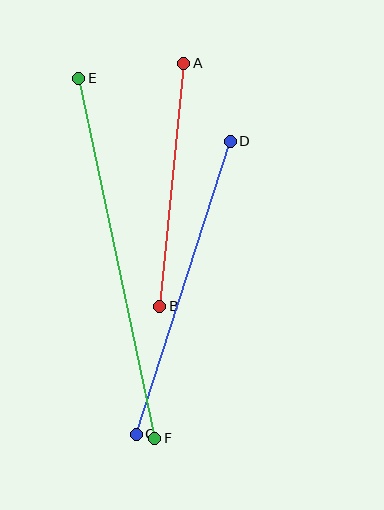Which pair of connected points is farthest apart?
Points E and F are farthest apart.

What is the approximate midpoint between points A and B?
The midpoint is at approximately (172, 185) pixels.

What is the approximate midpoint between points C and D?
The midpoint is at approximately (183, 288) pixels.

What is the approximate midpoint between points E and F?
The midpoint is at approximately (117, 258) pixels.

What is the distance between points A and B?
The distance is approximately 244 pixels.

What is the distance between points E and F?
The distance is approximately 368 pixels.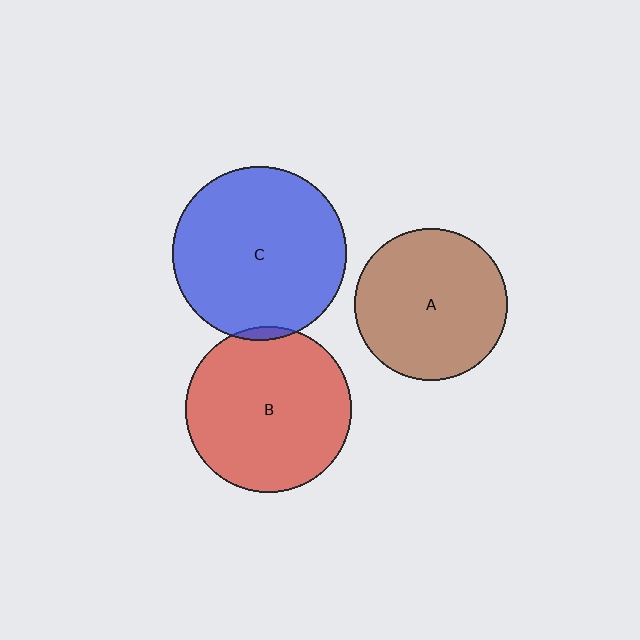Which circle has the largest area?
Circle C (blue).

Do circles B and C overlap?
Yes.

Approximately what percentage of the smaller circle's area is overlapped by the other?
Approximately 5%.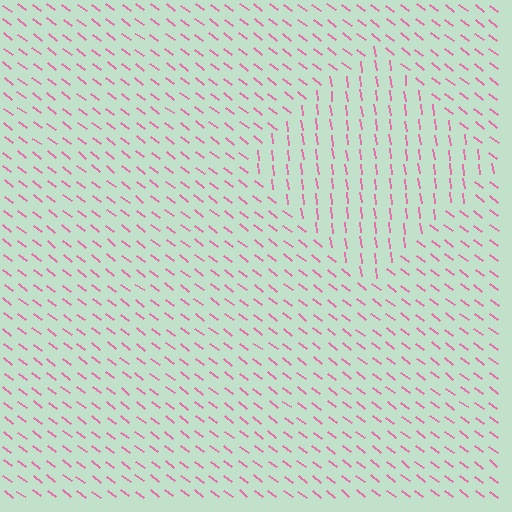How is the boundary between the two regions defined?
The boundary is defined purely by a change in line orientation (approximately 45 degrees difference). All lines are the same color and thickness.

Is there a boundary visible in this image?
Yes, there is a texture boundary formed by a change in line orientation.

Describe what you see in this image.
The image is filled with small pink line segments. A diamond region in the image has lines oriented differently from the surrounding lines, creating a visible texture boundary.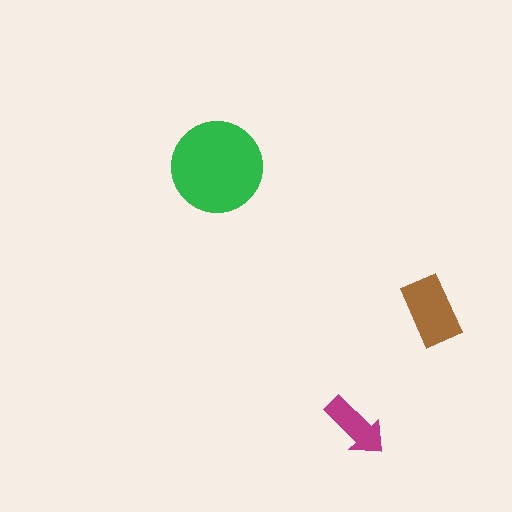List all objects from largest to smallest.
The green circle, the brown rectangle, the magenta arrow.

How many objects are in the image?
There are 3 objects in the image.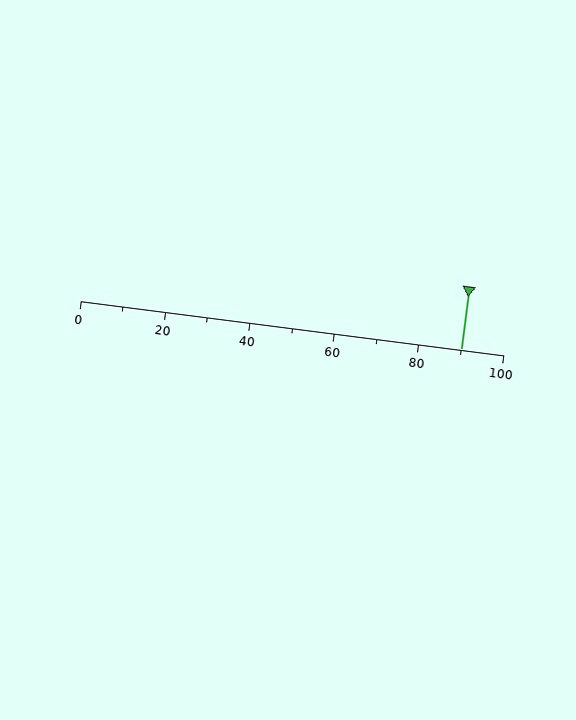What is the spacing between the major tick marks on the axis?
The major ticks are spaced 20 apart.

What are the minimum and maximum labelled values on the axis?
The axis runs from 0 to 100.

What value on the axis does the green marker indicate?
The marker indicates approximately 90.